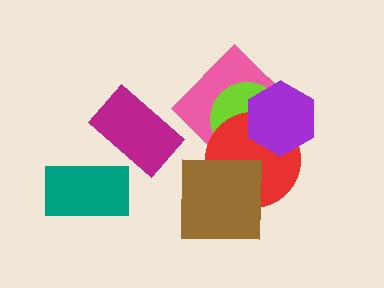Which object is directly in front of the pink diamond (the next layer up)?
The lime circle is directly in front of the pink diamond.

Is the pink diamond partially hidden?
Yes, it is partially covered by another shape.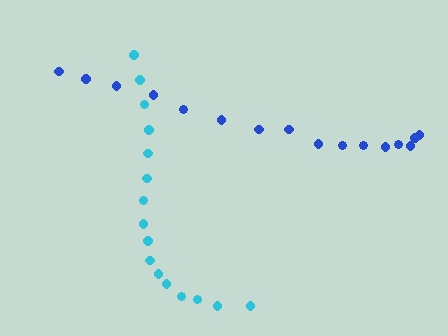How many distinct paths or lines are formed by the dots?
There are 2 distinct paths.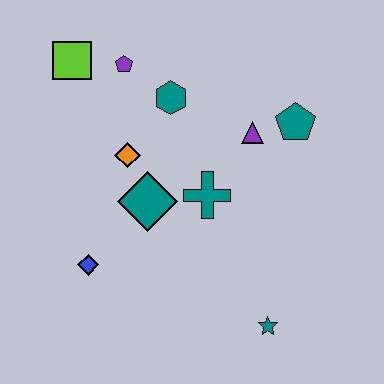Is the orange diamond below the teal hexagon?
Yes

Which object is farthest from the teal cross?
The lime square is farthest from the teal cross.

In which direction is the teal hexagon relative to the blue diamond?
The teal hexagon is above the blue diamond.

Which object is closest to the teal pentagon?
The purple triangle is closest to the teal pentagon.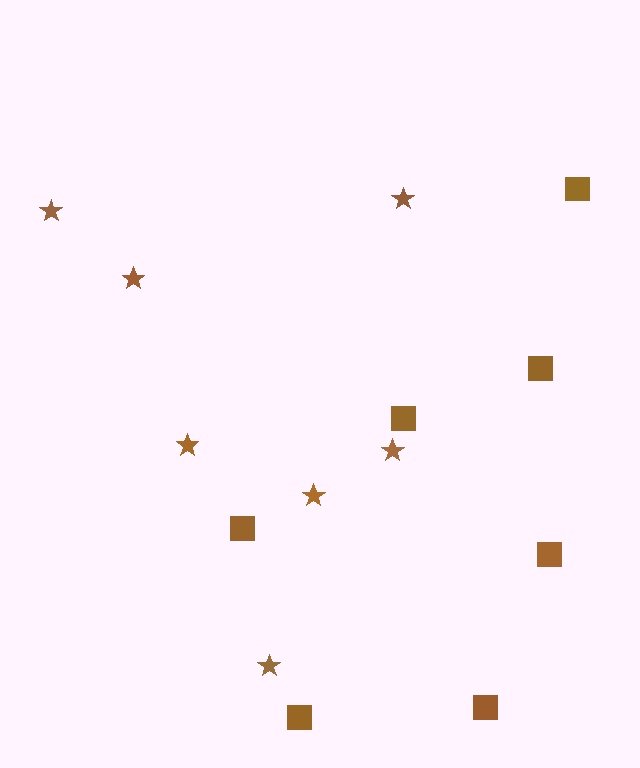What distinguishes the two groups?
There are 2 groups: one group of squares (7) and one group of stars (7).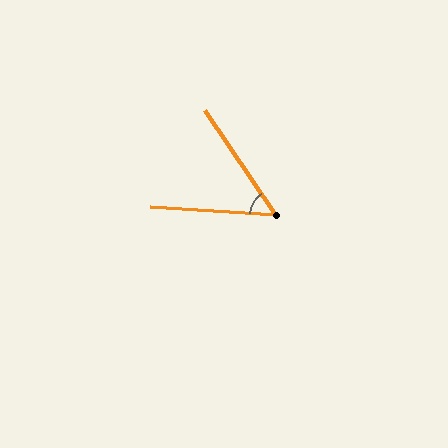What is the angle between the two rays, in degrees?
Approximately 52 degrees.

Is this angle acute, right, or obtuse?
It is acute.